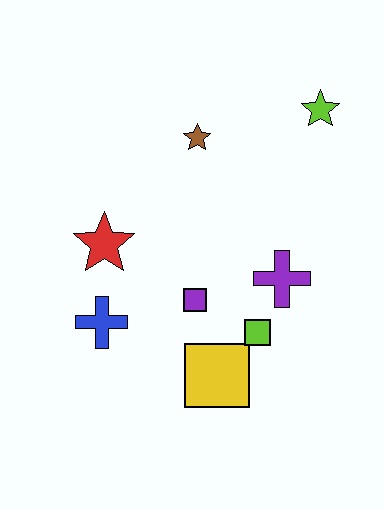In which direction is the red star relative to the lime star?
The red star is to the left of the lime star.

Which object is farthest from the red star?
The lime star is farthest from the red star.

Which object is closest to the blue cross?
The red star is closest to the blue cross.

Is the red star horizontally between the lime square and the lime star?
No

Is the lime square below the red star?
Yes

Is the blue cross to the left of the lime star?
Yes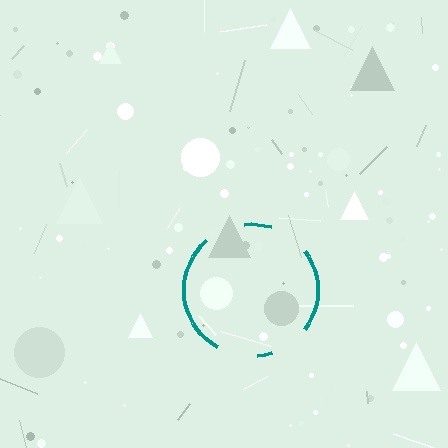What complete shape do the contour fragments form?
The contour fragments form a circle.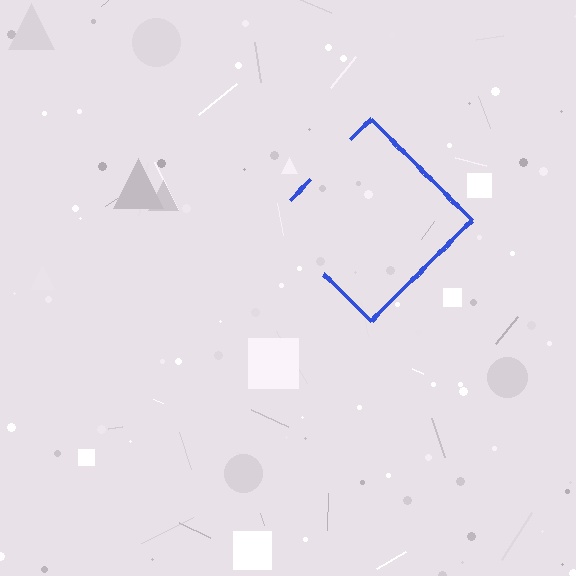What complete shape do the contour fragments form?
The contour fragments form a diamond.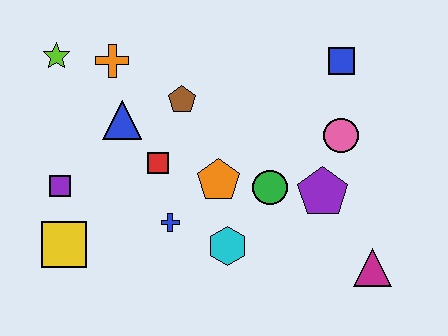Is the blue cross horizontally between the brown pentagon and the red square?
Yes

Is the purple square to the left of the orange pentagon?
Yes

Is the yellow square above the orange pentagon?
No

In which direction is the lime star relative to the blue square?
The lime star is to the left of the blue square.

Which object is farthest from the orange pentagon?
The lime star is farthest from the orange pentagon.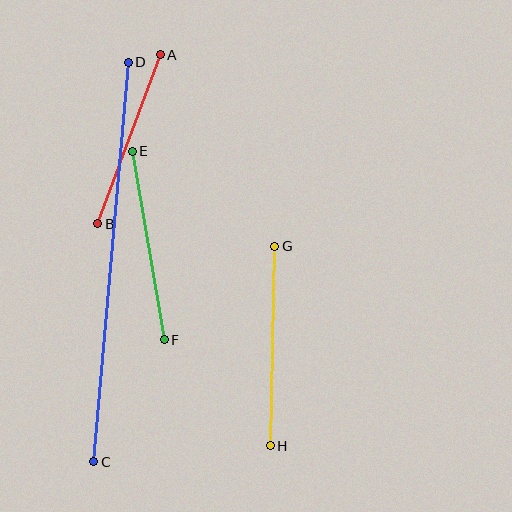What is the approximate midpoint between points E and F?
The midpoint is at approximately (148, 246) pixels.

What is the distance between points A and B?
The distance is approximately 180 pixels.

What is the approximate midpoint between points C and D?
The midpoint is at approximately (111, 262) pixels.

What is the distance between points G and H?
The distance is approximately 200 pixels.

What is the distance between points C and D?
The distance is approximately 401 pixels.